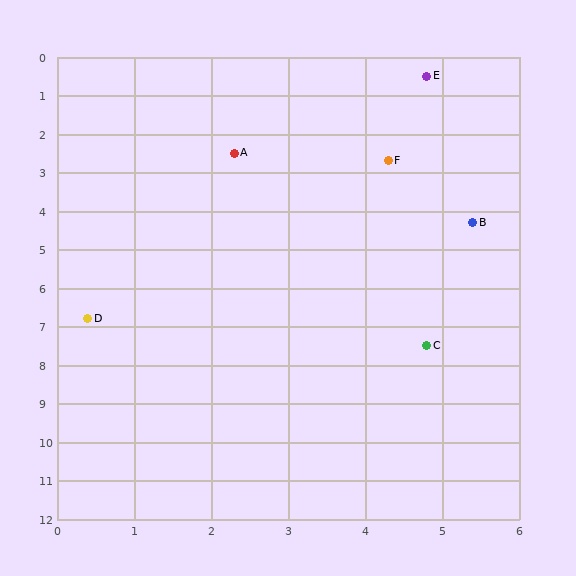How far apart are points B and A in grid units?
Points B and A are about 3.6 grid units apart.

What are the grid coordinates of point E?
Point E is at approximately (4.8, 0.5).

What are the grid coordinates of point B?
Point B is at approximately (5.4, 4.3).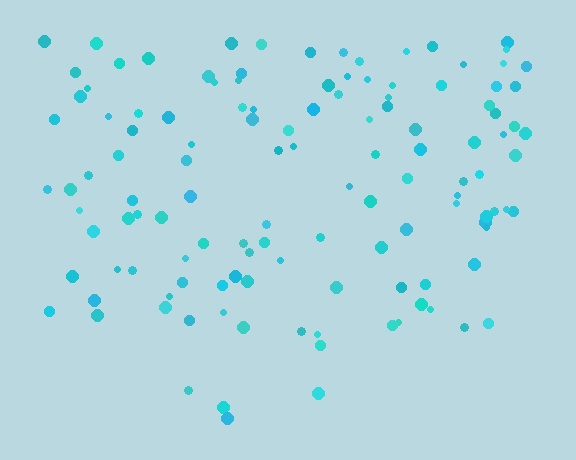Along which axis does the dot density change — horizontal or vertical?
Vertical.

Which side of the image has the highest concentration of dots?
The top.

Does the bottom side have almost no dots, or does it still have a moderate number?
Still a moderate number, just noticeably fewer than the top.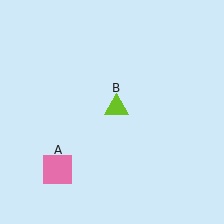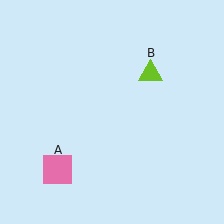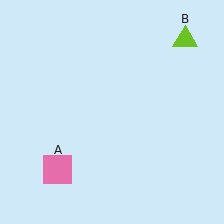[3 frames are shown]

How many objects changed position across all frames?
1 object changed position: lime triangle (object B).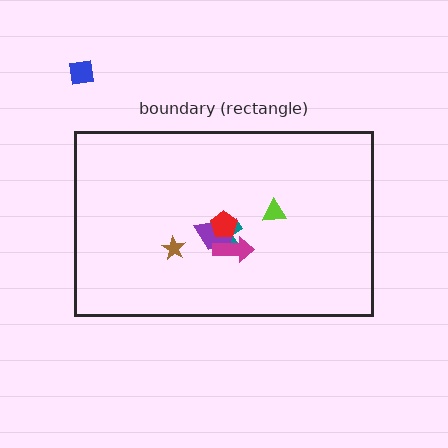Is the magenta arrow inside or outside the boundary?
Inside.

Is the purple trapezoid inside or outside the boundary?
Inside.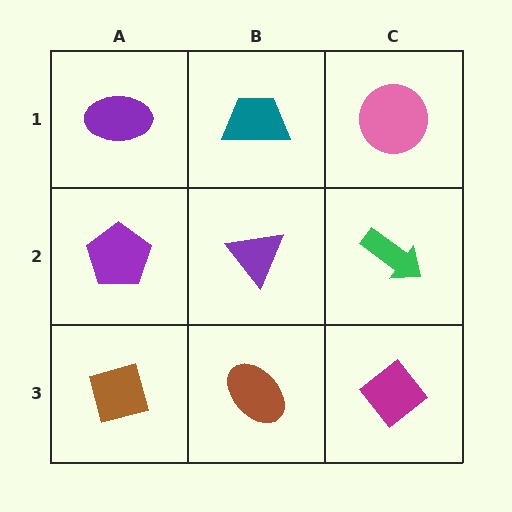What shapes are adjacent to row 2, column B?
A teal trapezoid (row 1, column B), a brown ellipse (row 3, column B), a purple pentagon (row 2, column A), a green arrow (row 2, column C).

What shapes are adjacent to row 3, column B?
A purple triangle (row 2, column B), a brown square (row 3, column A), a magenta diamond (row 3, column C).